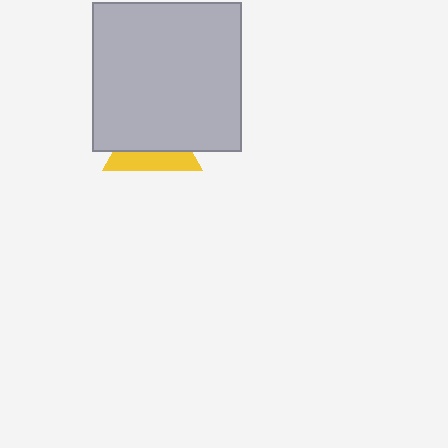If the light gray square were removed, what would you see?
You would see the complete yellow triangle.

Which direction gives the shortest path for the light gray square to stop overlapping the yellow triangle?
Moving up gives the shortest separation.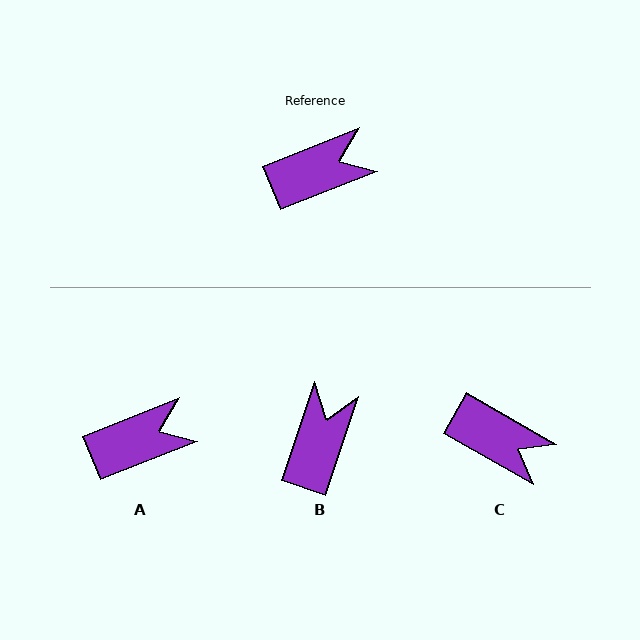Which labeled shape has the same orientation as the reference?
A.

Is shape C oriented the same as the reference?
No, it is off by about 51 degrees.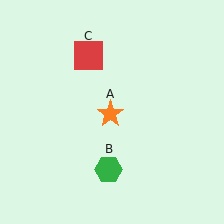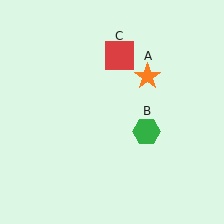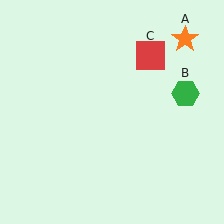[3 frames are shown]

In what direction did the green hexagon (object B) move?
The green hexagon (object B) moved up and to the right.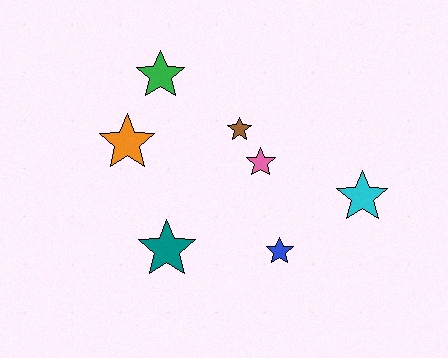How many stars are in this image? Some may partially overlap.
There are 7 stars.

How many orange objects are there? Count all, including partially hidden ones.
There is 1 orange object.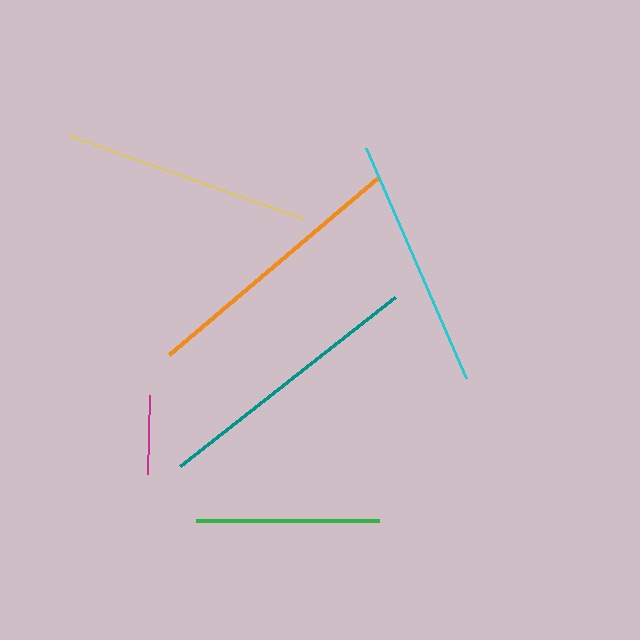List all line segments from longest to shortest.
From longest to shortest: orange, teal, cyan, yellow, green, magenta.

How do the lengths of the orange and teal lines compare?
The orange and teal lines are approximately the same length.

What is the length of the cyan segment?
The cyan segment is approximately 251 pixels long.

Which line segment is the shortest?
The magenta line is the shortest at approximately 79 pixels.